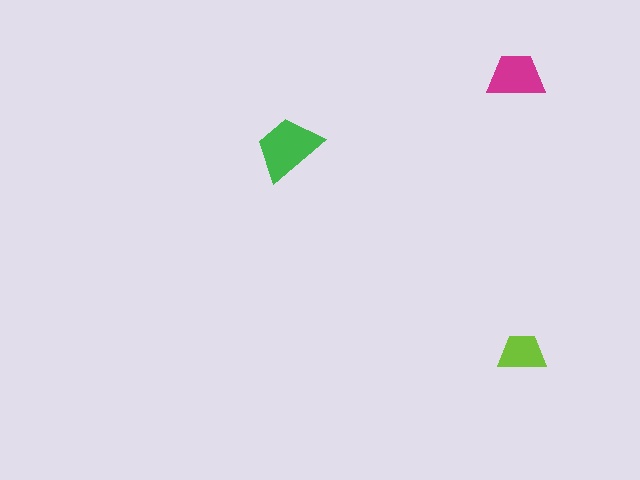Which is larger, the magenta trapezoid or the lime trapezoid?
The magenta one.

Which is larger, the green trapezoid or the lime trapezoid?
The green one.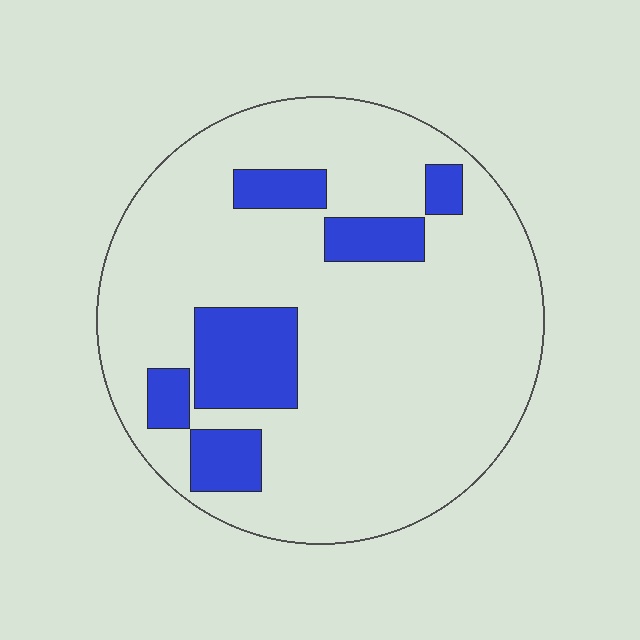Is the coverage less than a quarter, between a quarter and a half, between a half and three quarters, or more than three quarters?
Less than a quarter.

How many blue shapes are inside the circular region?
6.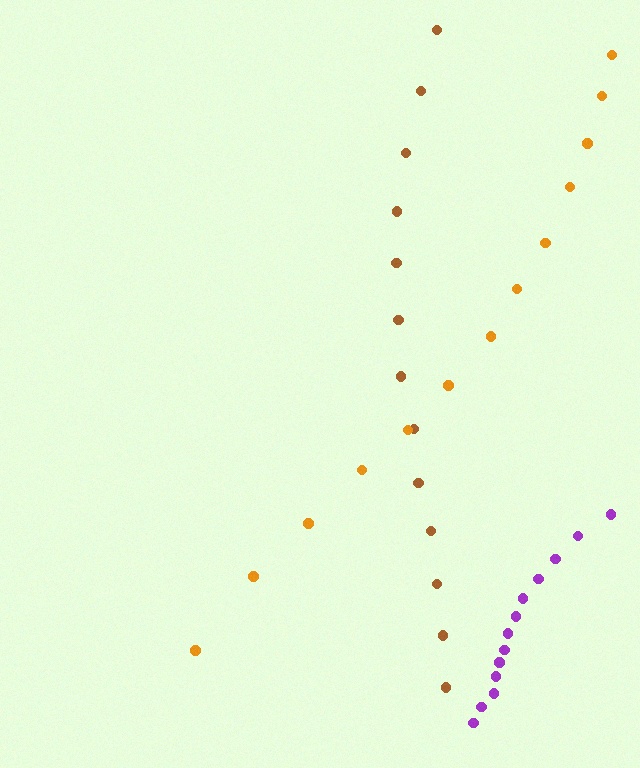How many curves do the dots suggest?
There are 3 distinct paths.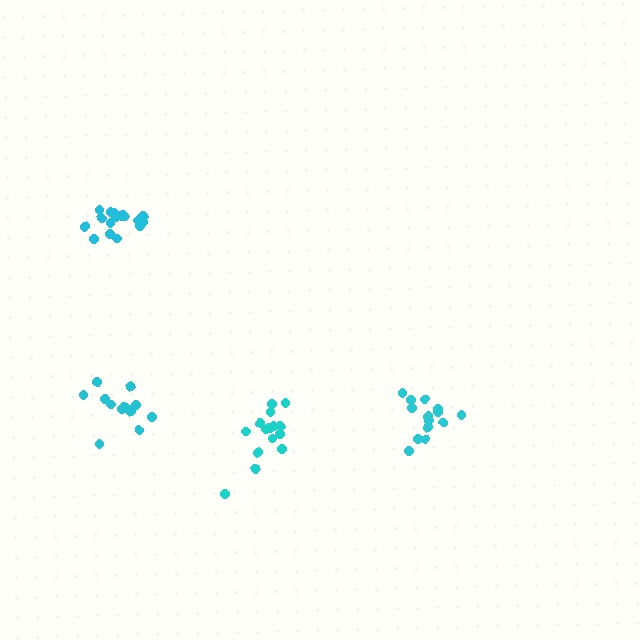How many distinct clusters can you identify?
There are 4 distinct clusters.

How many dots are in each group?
Group 1: 14 dots, Group 2: 18 dots, Group 3: 13 dots, Group 4: 15 dots (60 total).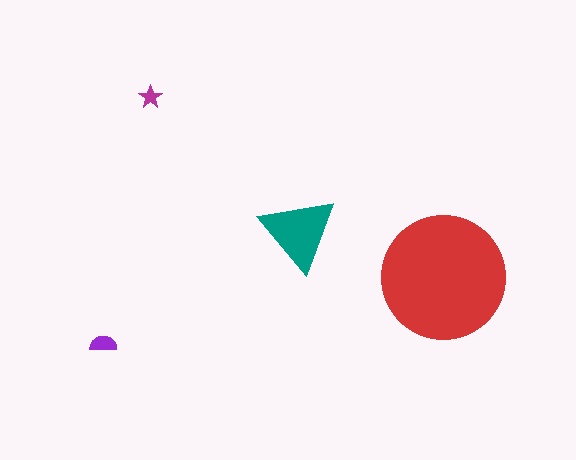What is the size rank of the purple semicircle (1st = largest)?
3rd.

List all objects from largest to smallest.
The red circle, the teal triangle, the purple semicircle, the magenta star.